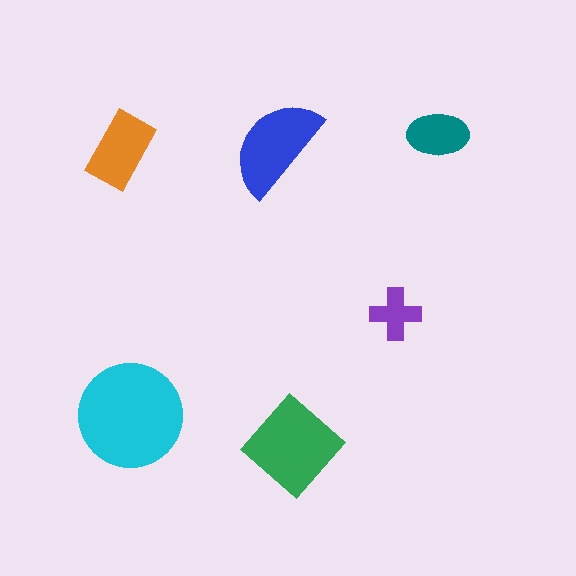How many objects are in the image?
There are 6 objects in the image.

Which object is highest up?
The teal ellipse is topmost.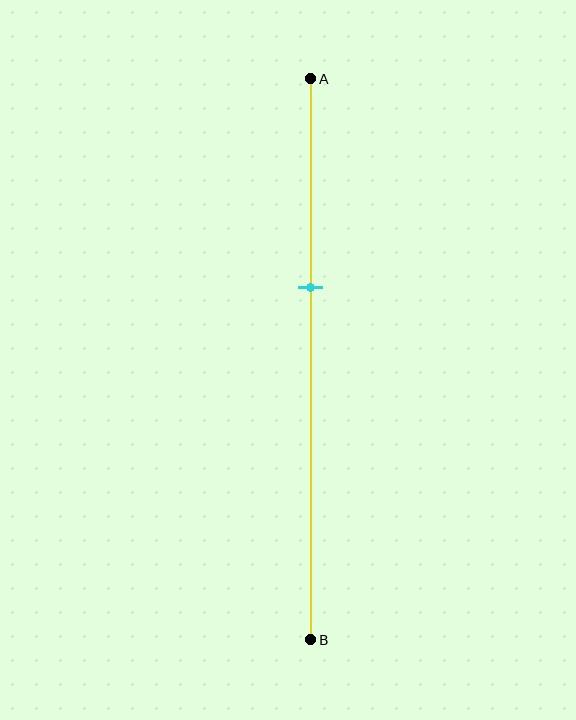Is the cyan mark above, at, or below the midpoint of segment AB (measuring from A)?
The cyan mark is above the midpoint of segment AB.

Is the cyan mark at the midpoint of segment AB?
No, the mark is at about 35% from A, not at the 50% midpoint.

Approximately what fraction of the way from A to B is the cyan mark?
The cyan mark is approximately 35% of the way from A to B.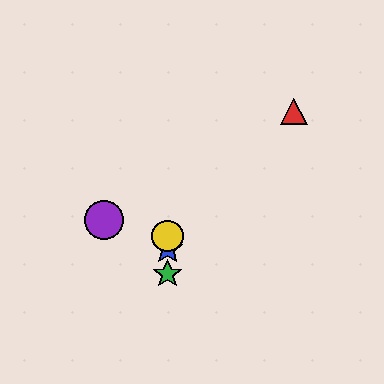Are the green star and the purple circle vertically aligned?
No, the green star is at x≈168 and the purple circle is at x≈104.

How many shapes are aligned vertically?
3 shapes (the blue star, the green star, the yellow circle) are aligned vertically.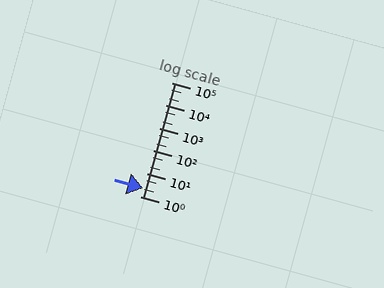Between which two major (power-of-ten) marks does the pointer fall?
The pointer is between 1 and 10.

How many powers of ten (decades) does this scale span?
The scale spans 5 decades, from 1 to 100000.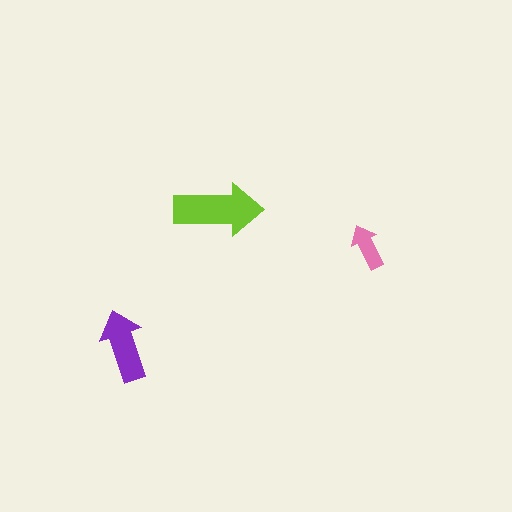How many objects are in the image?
There are 3 objects in the image.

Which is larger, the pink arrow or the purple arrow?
The purple one.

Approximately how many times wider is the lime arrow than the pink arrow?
About 2 times wider.